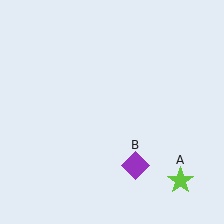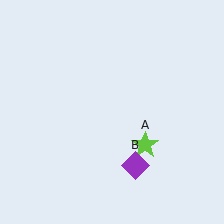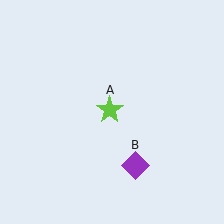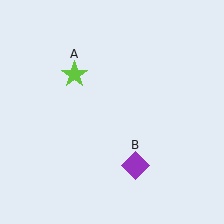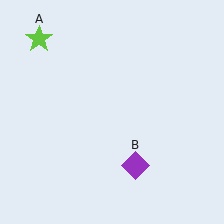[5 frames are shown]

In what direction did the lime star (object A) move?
The lime star (object A) moved up and to the left.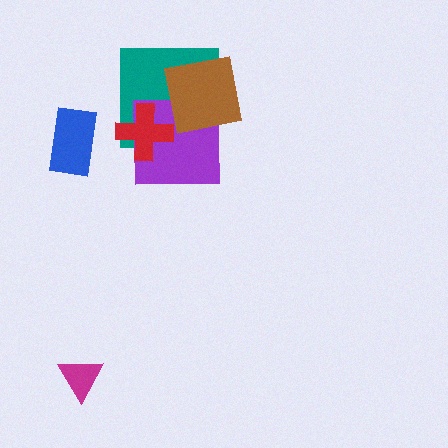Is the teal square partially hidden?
Yes, it is partially covered by another shape.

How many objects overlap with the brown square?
2 objects overlap with the brown square.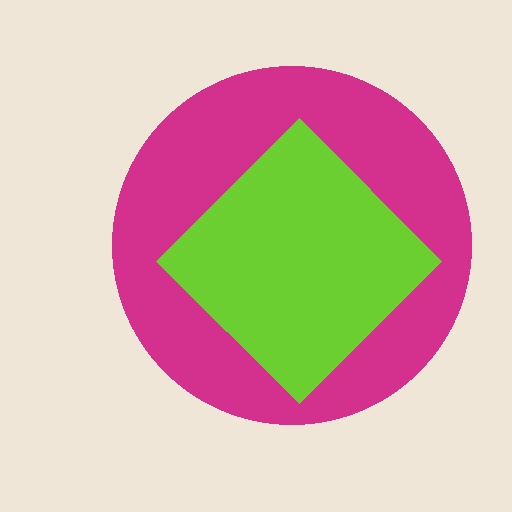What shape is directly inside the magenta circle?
The lime diamond.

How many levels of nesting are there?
2.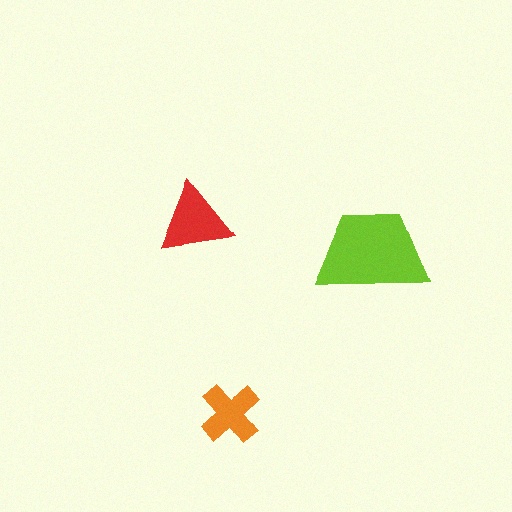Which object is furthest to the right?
The lime trapezoid is rightmost.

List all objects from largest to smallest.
The lime trapezoid, the red triangle, the orange cross.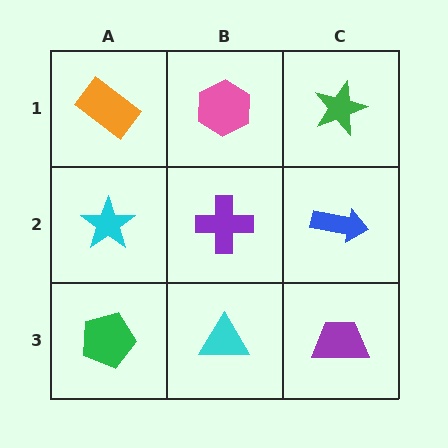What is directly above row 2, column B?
A pink hexagon.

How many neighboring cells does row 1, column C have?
2.